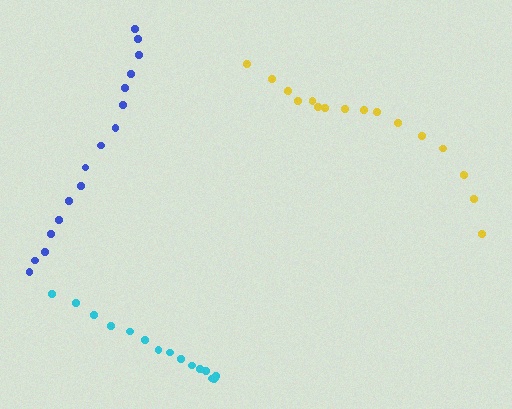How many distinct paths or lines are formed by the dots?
There are 3 distinct paths.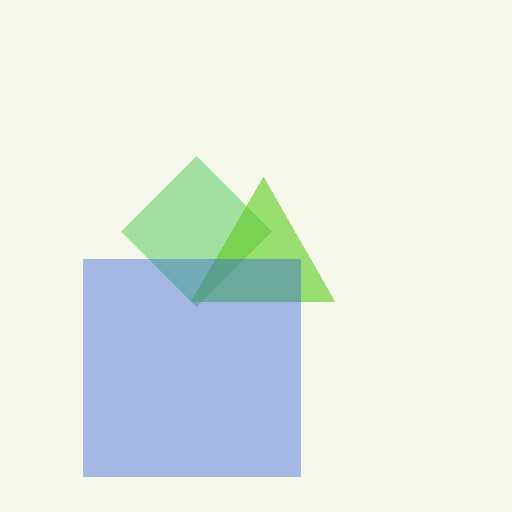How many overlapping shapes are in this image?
There are 3 overlapping shapes in the image.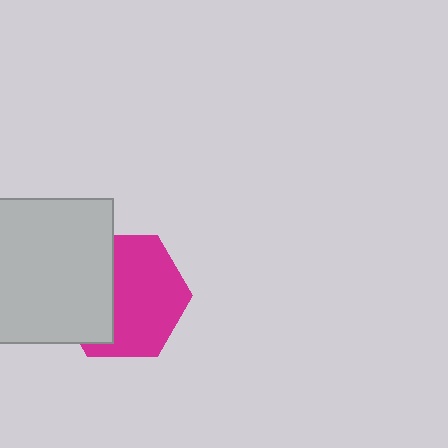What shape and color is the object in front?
The object in front is a light gray square.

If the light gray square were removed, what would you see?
You would see the complete magenta hexagon.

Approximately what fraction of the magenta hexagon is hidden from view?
Roughly 38% of the magenta hexagon is hidden behind the light gray square.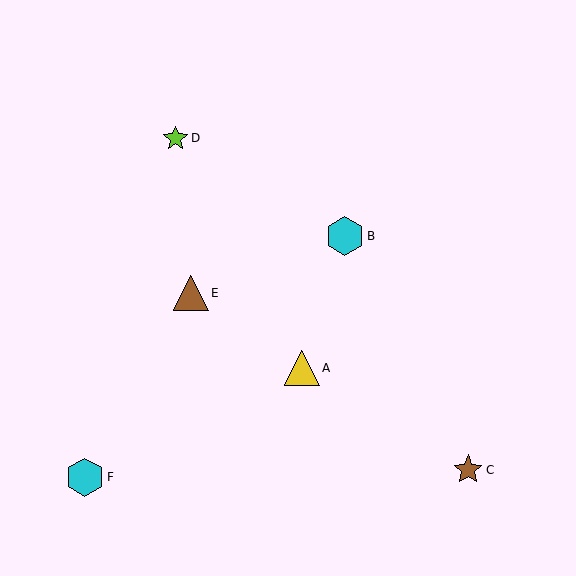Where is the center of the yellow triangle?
The center of the yellow triangle is at (302, 368).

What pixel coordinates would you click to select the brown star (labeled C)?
Click at (468, 470) to select the brown star C.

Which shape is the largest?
The cyan hexagon (labeled B) is the largest.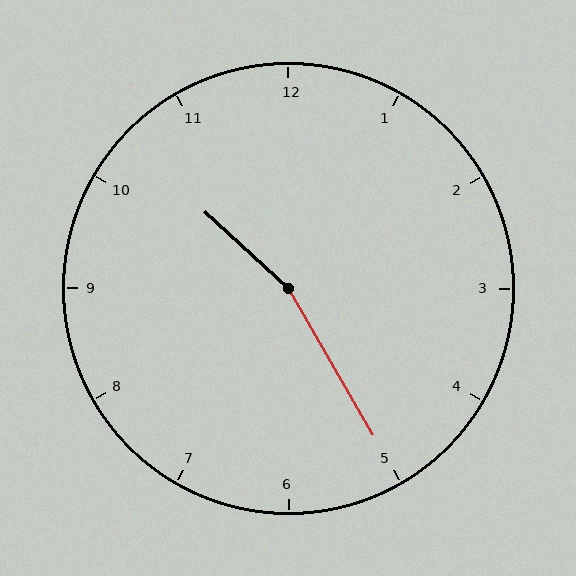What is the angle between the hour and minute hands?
Approximately 162 degrees.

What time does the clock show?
10:25.